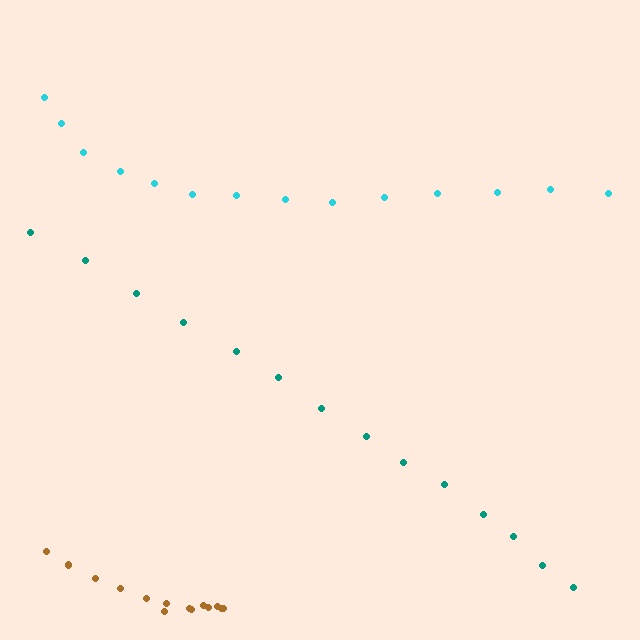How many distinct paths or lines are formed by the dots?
There are 3 distinct paths.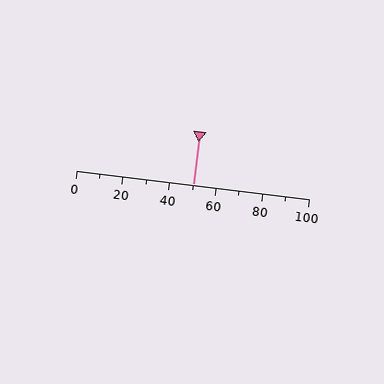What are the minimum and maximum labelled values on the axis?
The axis runs from 0 to 100.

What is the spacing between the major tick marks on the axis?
The major ticks are spaced 20 apart.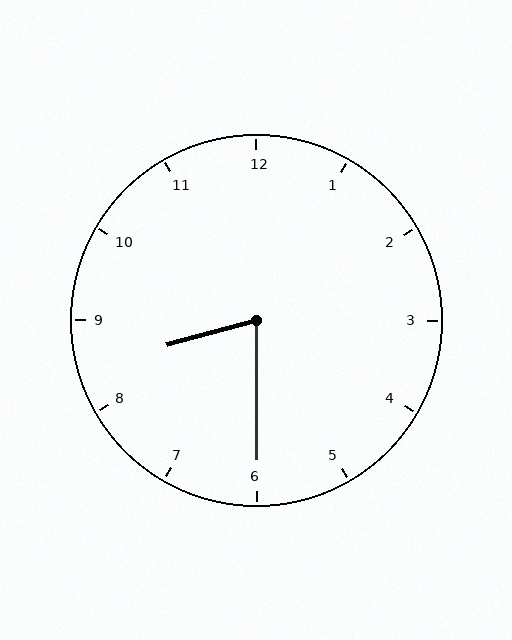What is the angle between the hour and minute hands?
Approximately 75 degrees.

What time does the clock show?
8:30.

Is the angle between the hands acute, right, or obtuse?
It is acute.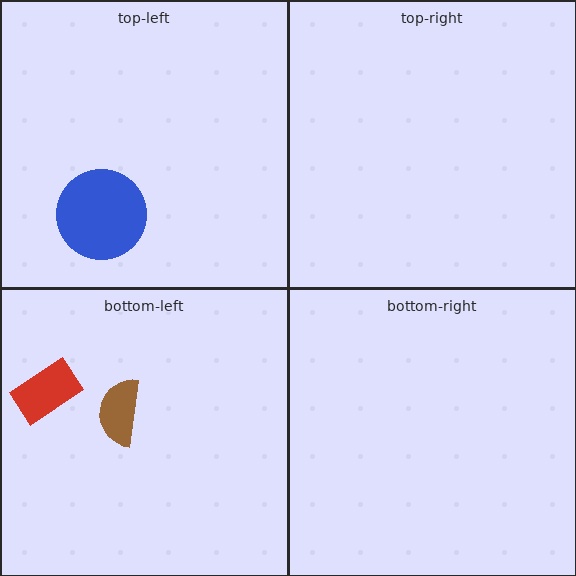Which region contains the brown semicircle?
The bottom-left region.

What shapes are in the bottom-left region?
The brown semicircle, the red rectangle.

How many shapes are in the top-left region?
1.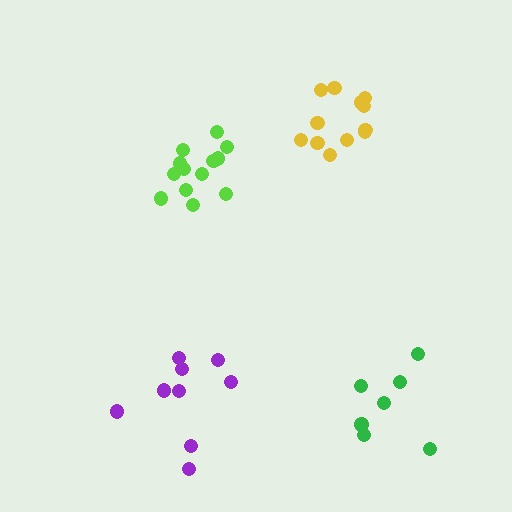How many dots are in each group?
Group 1: 12 dots, Group 2: 9 dots, Group 3: 13 dots, Group 4: 7 dots (41 total).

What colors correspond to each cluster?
The clusters are colored: yellow, purple, lime, green.